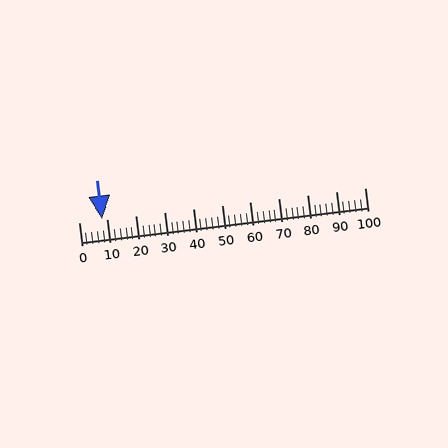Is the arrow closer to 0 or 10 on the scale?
The arrow is closer to 10.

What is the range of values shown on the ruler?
The ruler shows values from 0 to 100.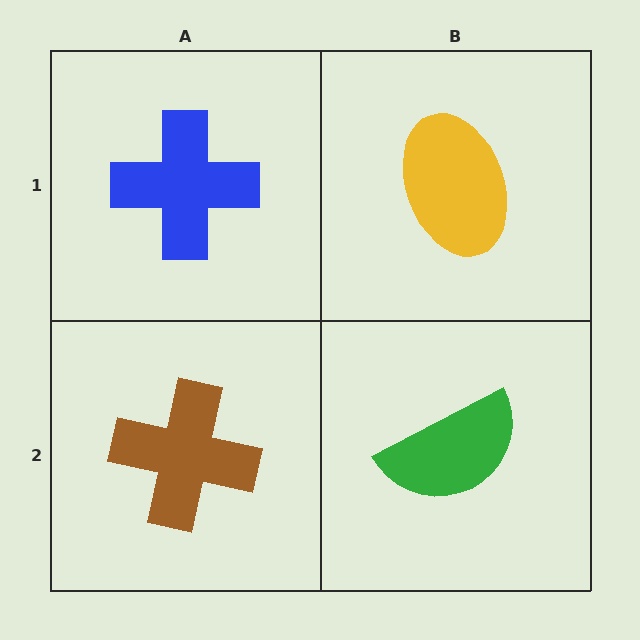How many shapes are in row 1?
2 shapes.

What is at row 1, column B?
A yellow ellipse.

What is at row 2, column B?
A green semicircle.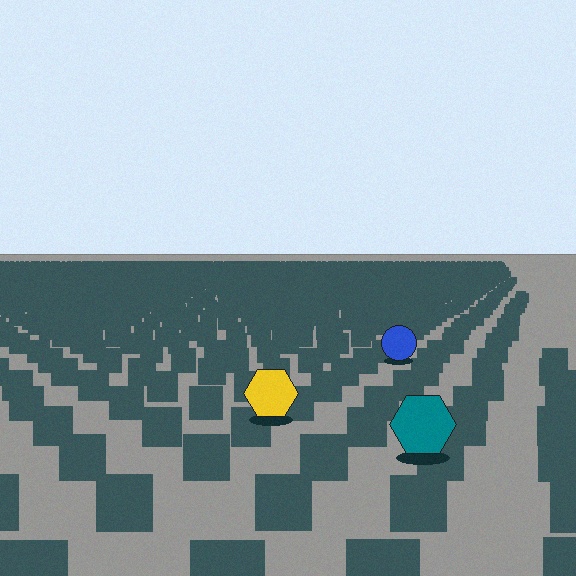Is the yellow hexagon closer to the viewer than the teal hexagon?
No. The teal hexagon is closer — you can tell from the texture gradient: the ground texture is coarser near it.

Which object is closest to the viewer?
The teal hexagon is closest. The texture marks near it are larger and more spread out.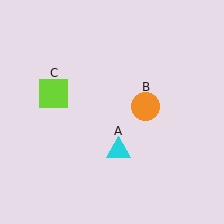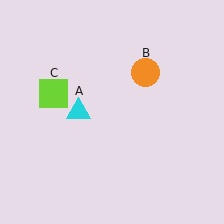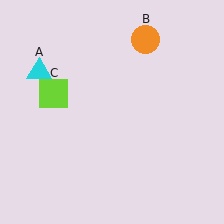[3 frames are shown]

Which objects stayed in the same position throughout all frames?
Lime square (object C) remained stationary.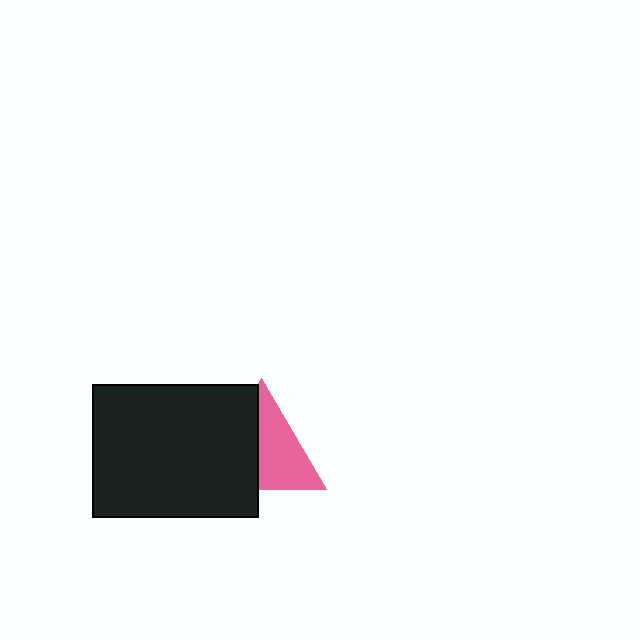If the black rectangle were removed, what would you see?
You would see the complete pink triangle.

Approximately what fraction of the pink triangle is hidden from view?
Roughly 47% of the pink triangle is hidden behind the black rectangle.